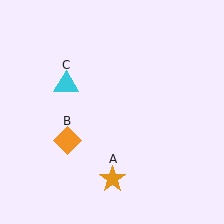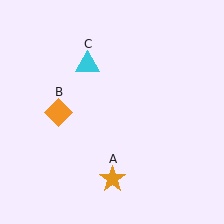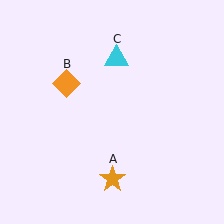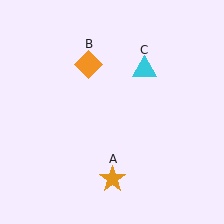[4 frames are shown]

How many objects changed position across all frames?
2 objects changed position: orange diamond (object B), cyan triangle (object C).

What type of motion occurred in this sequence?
The orange diamond (object B), cyan triangle (object C) rotated clockwise around the center of the scene.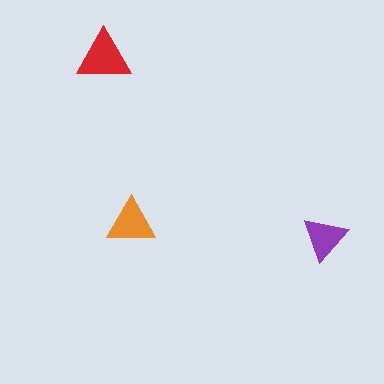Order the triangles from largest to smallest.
the red one, the orange one, the purple one.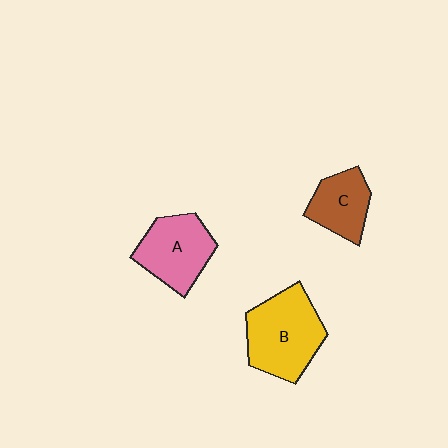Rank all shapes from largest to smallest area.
From largest to smallest: B (yellow), A (pink), C (brown).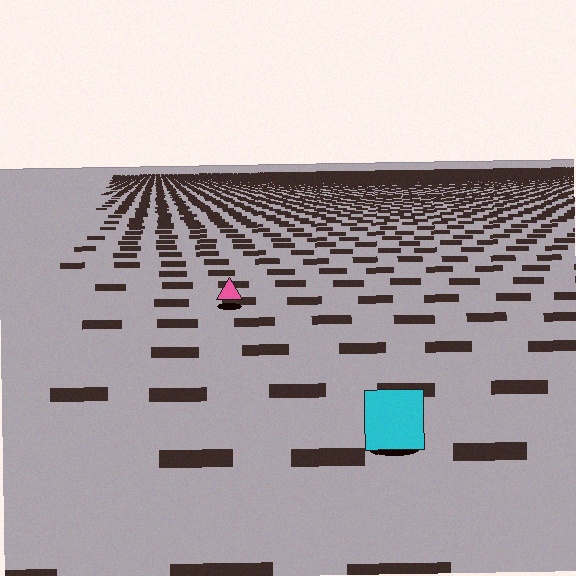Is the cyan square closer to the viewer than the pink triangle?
Yes. The cyan square is closer — you can tell from the texture gradient: the ground texture is coarser near it.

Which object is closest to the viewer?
The cyan square is closest. The texture marks near it are larger and more spread out.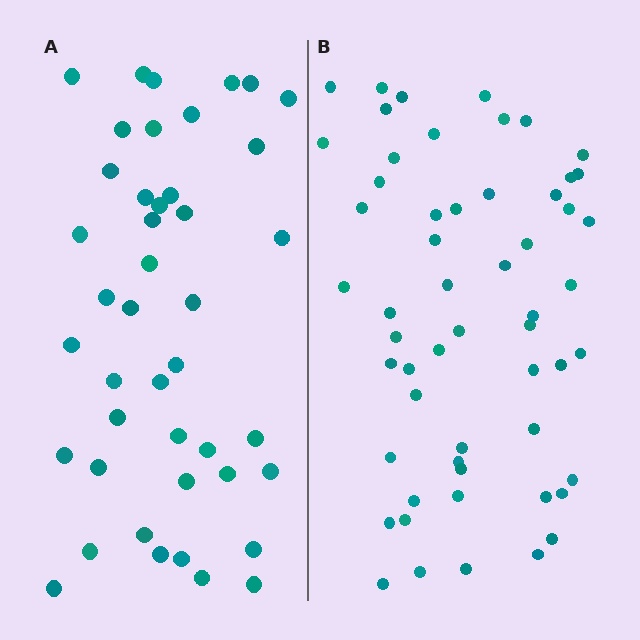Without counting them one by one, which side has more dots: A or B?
Region B (the right region) has more dots.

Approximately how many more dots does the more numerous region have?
Region B has approximately 15 more dots than region A.